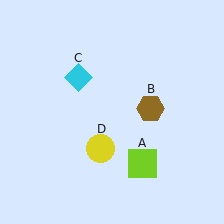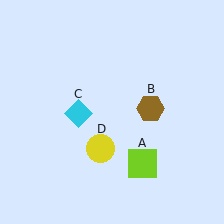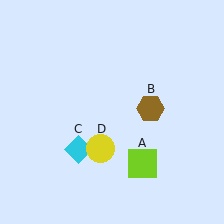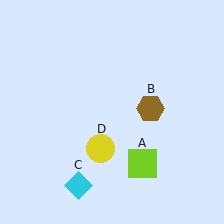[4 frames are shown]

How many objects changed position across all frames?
1 object changed position: cyan diamond (object C).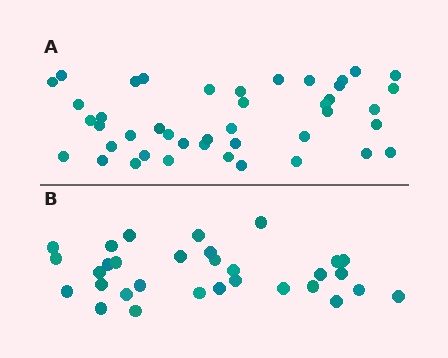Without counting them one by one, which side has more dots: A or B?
Region A (the top region) has more dots.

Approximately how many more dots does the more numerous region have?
Region A has roughly 12 or so more dots than region B.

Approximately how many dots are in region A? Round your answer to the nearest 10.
About 40 dots. (The exact count is 43, which rounds to 40.)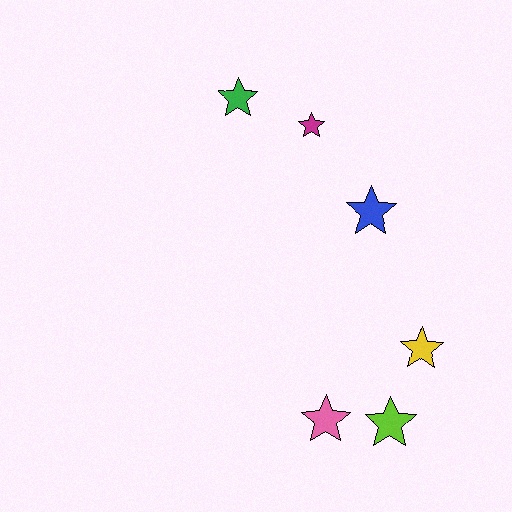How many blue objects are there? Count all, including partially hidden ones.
There is 1 blue object.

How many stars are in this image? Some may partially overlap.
There are 6 stars.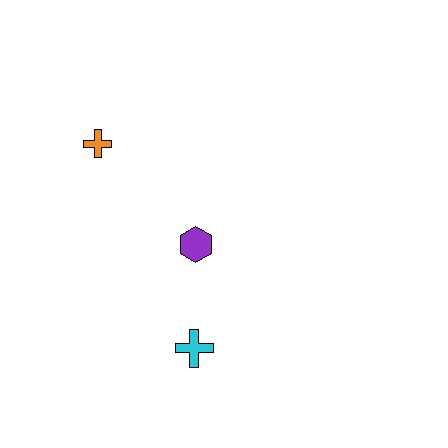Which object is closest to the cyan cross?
The purple hexagon is closest to the cyan cross.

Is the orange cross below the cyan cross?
No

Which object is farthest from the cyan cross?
The orange cross is farthest from the cyan cross.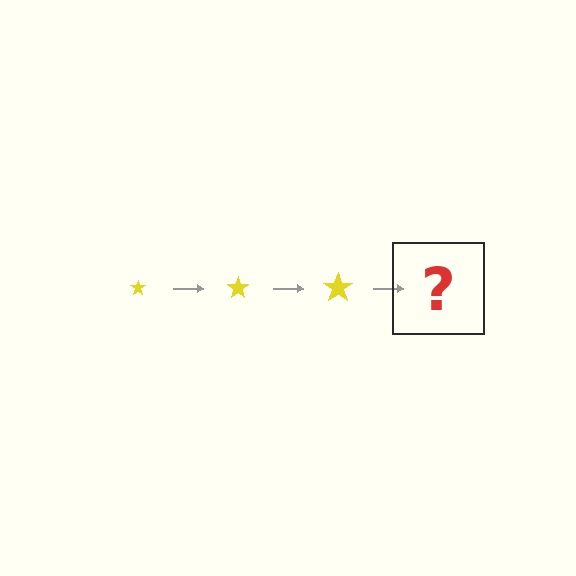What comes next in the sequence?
The next element should be a yellow star, larger than the previous one.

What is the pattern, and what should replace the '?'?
The pattern is that the star gets progressively larger each step. The '?' should be a yellow star, larger than the previous one.